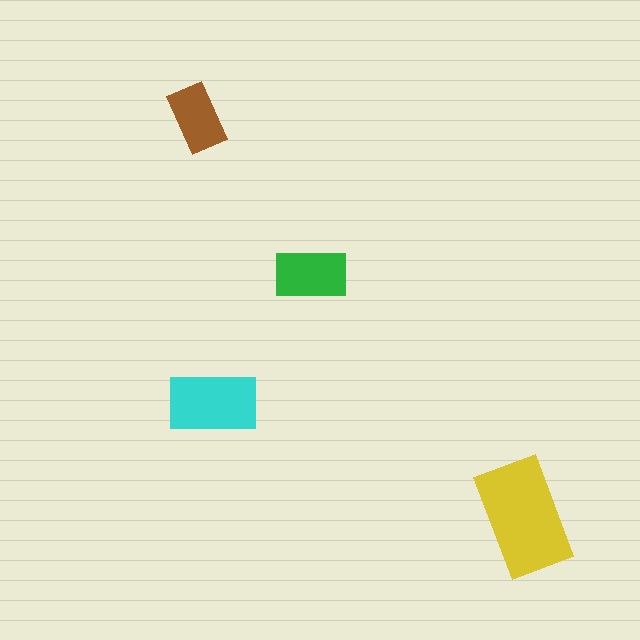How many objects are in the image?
There are 4 objects in the image.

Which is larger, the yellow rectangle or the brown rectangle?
The yellow one.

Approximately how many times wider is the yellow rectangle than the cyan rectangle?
About 1.5 times wider.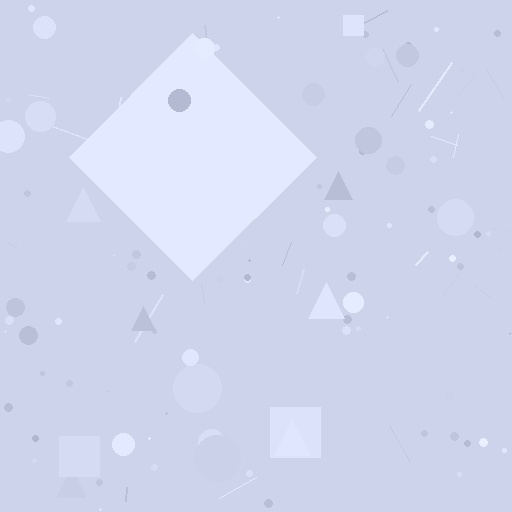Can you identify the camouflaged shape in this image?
The camouflaged shape is a diamond.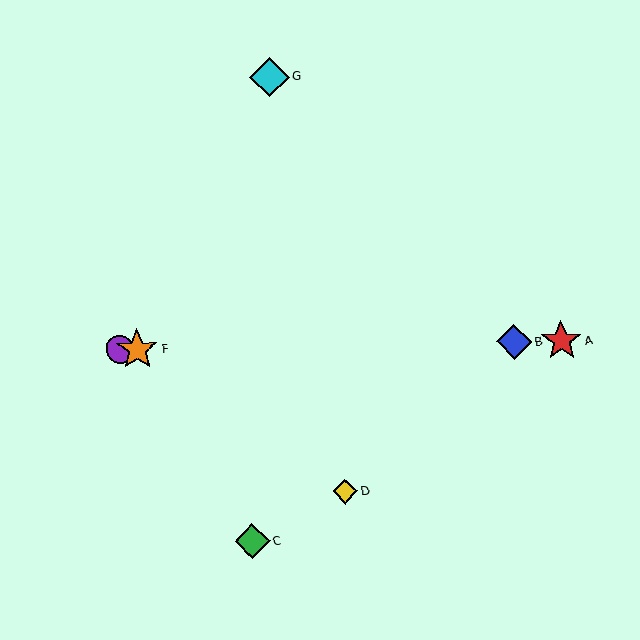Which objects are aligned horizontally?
Objects A, B, E, F are aligned horizontally.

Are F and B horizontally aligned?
Yes, both are at y≈349.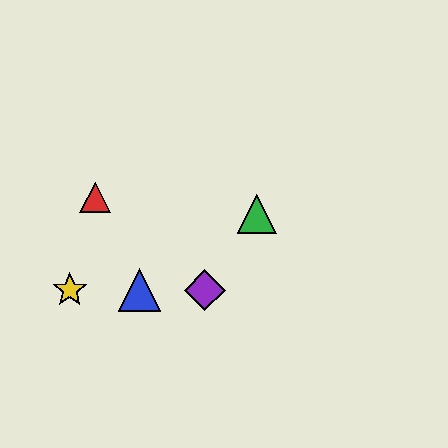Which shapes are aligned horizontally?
The blue triangle, the yellow star, the purple diamond are aligned horizontally.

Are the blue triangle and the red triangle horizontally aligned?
No, the blue triangle is at y≈290 and the red triangle is at y≈198.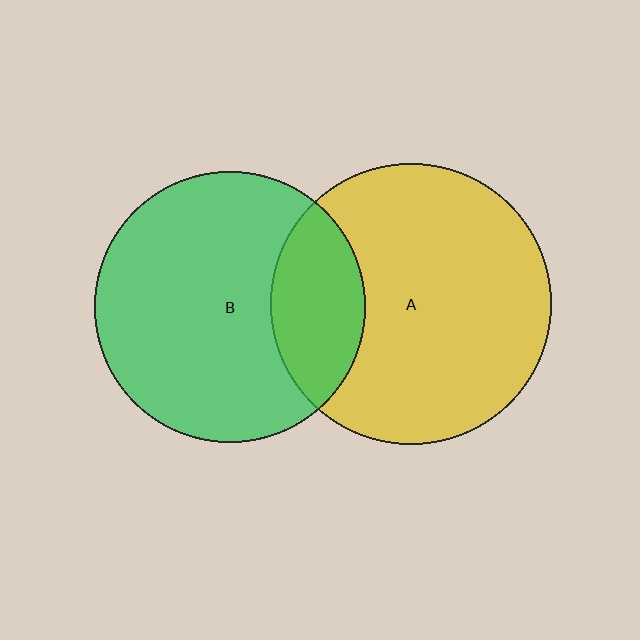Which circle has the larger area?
Circle A (yellow).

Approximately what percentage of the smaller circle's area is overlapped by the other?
Approximately 25%.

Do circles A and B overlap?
Yes.